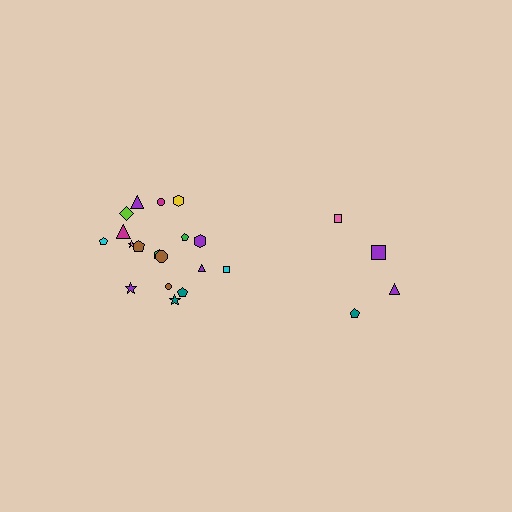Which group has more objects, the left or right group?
The left group.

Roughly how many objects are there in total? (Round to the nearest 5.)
Roughly 20 objects in total.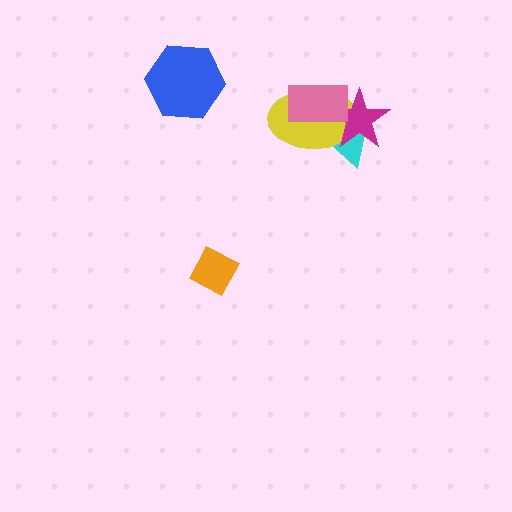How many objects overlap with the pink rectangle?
3 objects overlap with the pink rectangle.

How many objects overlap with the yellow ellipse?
3 objects overlap with the yellow ellipse.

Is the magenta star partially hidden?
Yes, it is partially covered by another shape.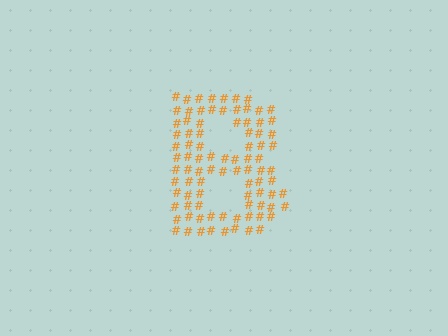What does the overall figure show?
The overall figure shows the letter B.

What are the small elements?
The small elements are hash symbols.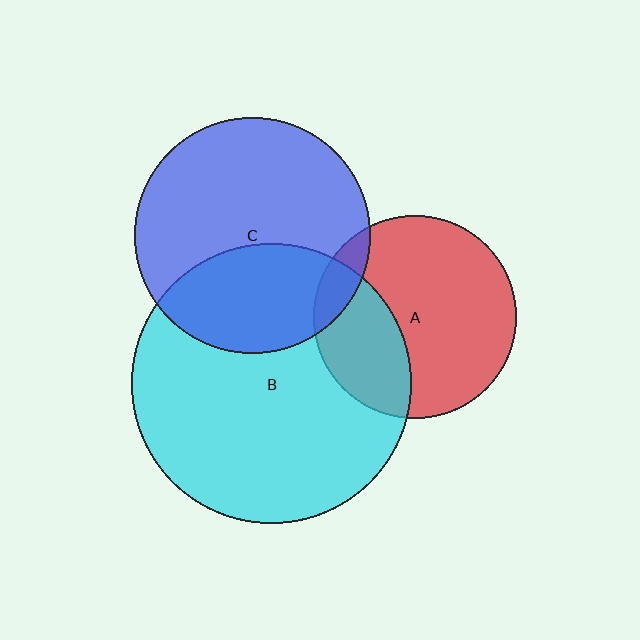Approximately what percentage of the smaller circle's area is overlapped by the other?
Approximately 35%.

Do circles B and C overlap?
Yes.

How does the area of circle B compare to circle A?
Approximately 1.9 times.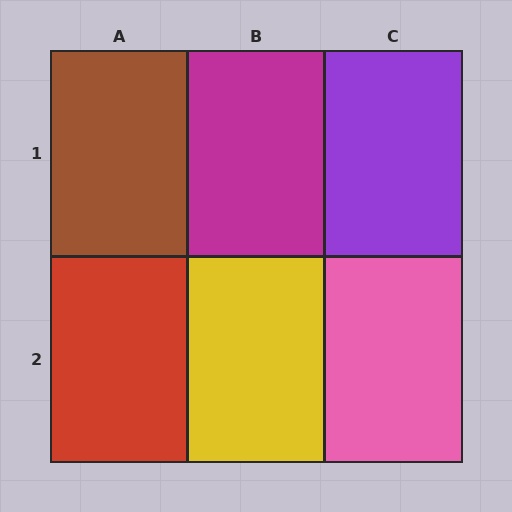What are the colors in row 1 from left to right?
Brown, magenta, purple.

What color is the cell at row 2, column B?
Yellow.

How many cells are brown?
1 cell is brown.